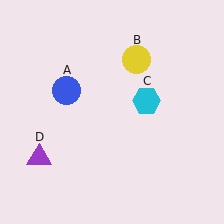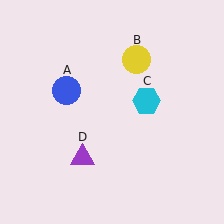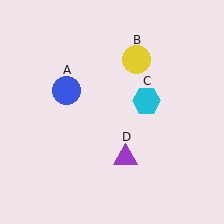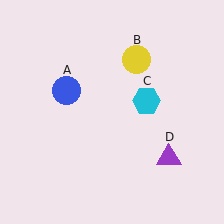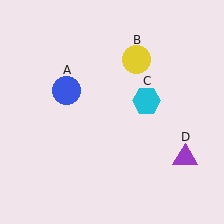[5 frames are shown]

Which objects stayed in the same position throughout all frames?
Blue circle (object A) and yellow circle (object B) and cyan hexagon (object C) remained stationary.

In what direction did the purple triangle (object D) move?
The purple triangle (object D) moved right.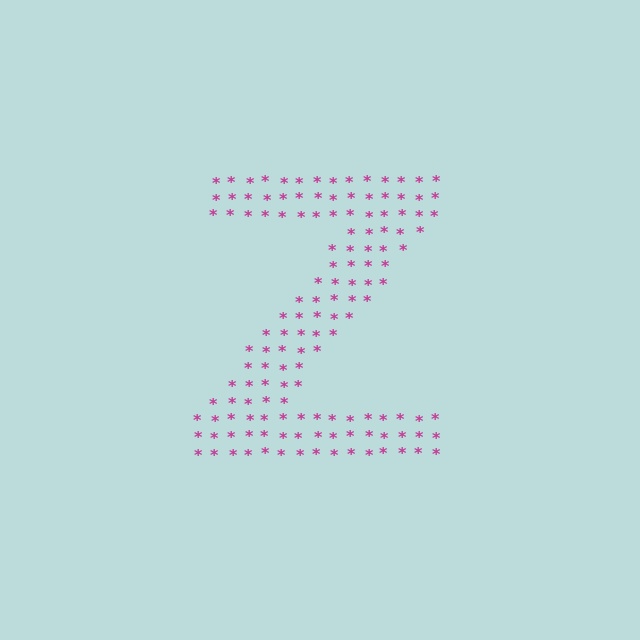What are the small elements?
The small elements are asterisks.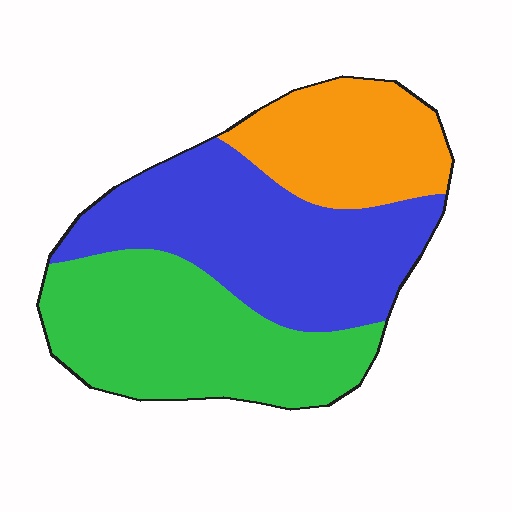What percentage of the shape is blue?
Blue covers 40% of the shape.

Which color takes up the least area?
Orange, at roughly 25%.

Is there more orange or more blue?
Blue.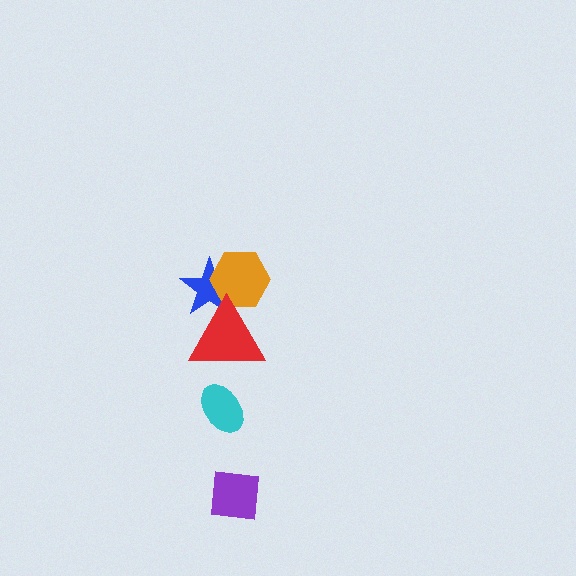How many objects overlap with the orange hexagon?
2 objects overlap with the orange hexagon.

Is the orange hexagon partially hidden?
Yes, it is partially covered by another shape.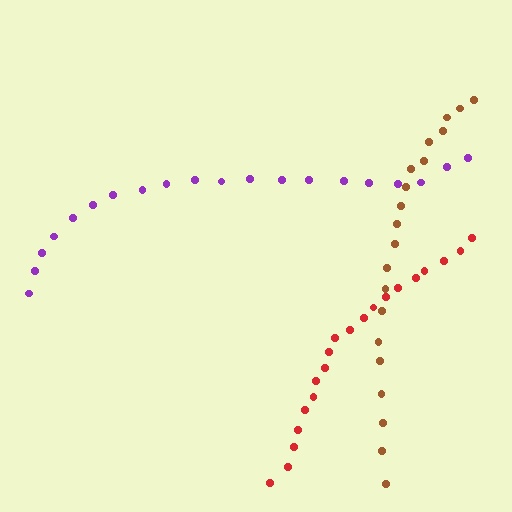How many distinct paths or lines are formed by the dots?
There are 3 distinct paths.